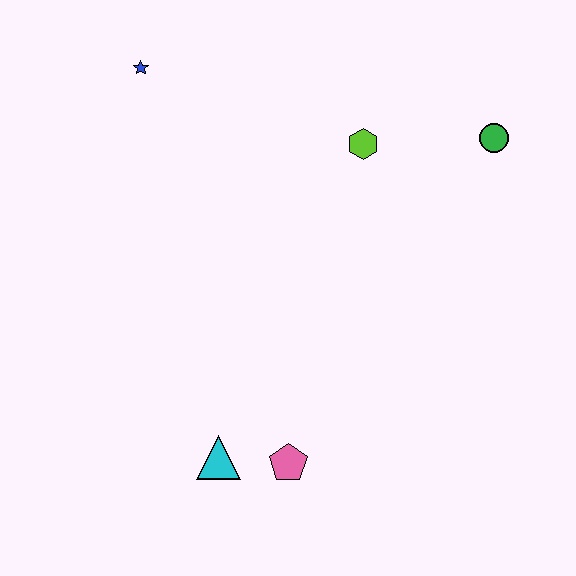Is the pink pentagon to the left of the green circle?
Yes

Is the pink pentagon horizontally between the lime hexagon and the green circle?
No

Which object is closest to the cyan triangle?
The pink pentagon is closest to the cyan triangle.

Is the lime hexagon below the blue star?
Yes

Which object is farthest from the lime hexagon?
The cyan triangle is farthest from the lime hexagon.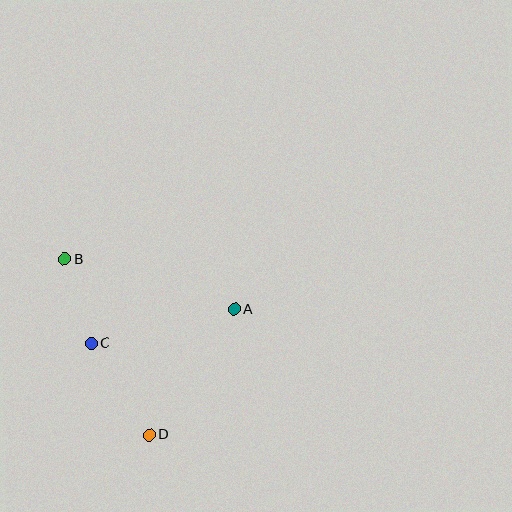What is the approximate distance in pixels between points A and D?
The distance between A and D is approximately 151 pixels.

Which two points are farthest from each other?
Points B and D are farthest from each other.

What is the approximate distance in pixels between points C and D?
The distance between C and D is approximately 108 pixels.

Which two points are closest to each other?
Points B and C are closest to each other.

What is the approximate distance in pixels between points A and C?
The distance between A and C is approximately 147 pixels.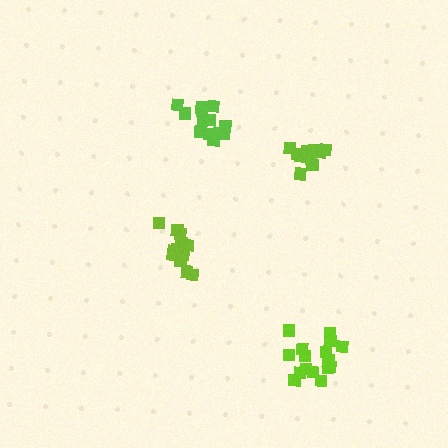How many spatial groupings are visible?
There are 4 spatial groupings.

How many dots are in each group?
Group 1: 16 dots, Group 2: 13 dots, Group 3: 11 dots, Group 4: 14 dots (54 total).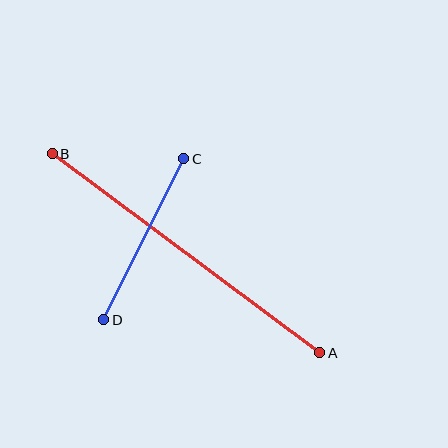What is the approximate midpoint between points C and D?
The midpoint is at approximately (144, 239) pixels.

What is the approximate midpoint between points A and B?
The midpoint is at approximately (186, 253) pixels.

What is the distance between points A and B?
The distance is approximately 334 pixels.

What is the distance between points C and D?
The distance is approximately 180 pixels.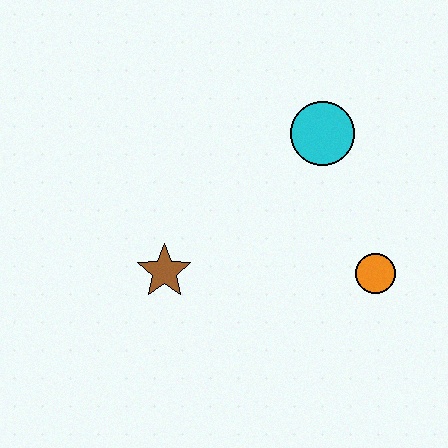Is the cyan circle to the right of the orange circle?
No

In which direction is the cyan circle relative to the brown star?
The cyan circle is to the right of the brown star.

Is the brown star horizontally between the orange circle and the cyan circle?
No